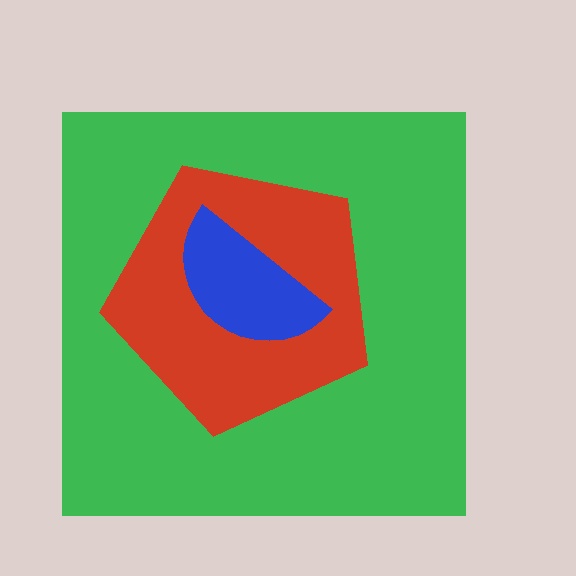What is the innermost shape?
The blue semicircle.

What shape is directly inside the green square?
The red pentagon.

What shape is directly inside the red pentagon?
The blue semicircle.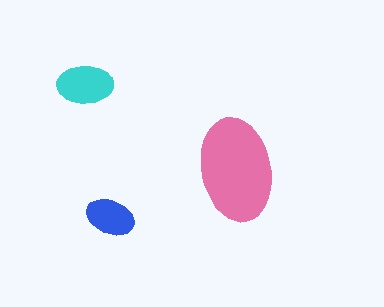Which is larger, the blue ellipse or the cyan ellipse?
The cyan one.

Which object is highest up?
The cyan ellipse is topmost.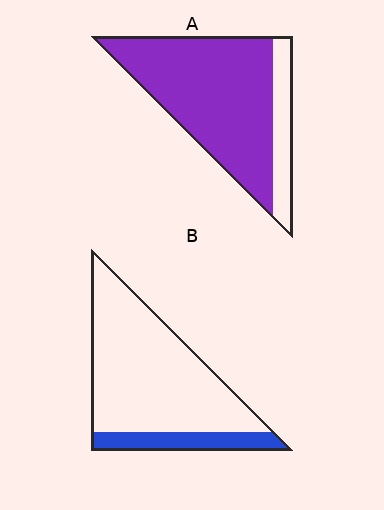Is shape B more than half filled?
No.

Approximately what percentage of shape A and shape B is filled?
A is approximately 80% and B is approximately 20%.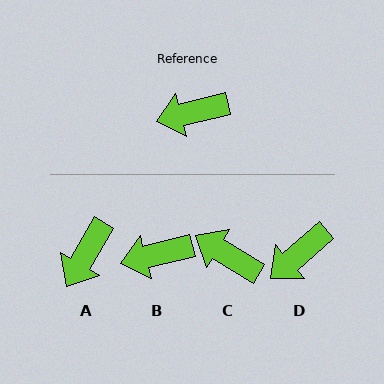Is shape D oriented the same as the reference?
No, it is off by about 26 degrees.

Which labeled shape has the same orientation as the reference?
B.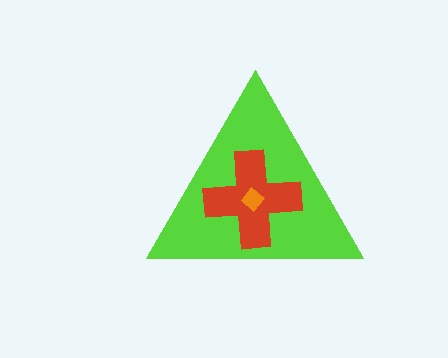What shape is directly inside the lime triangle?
The red cross.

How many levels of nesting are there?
3.